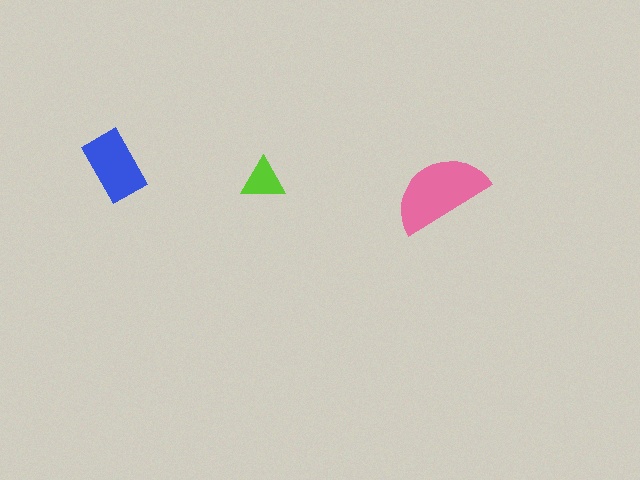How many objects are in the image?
There are 3 objects in the image.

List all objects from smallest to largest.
The lime triangle, the blue rectangle, the pink semicircle.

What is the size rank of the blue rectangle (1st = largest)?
2nd.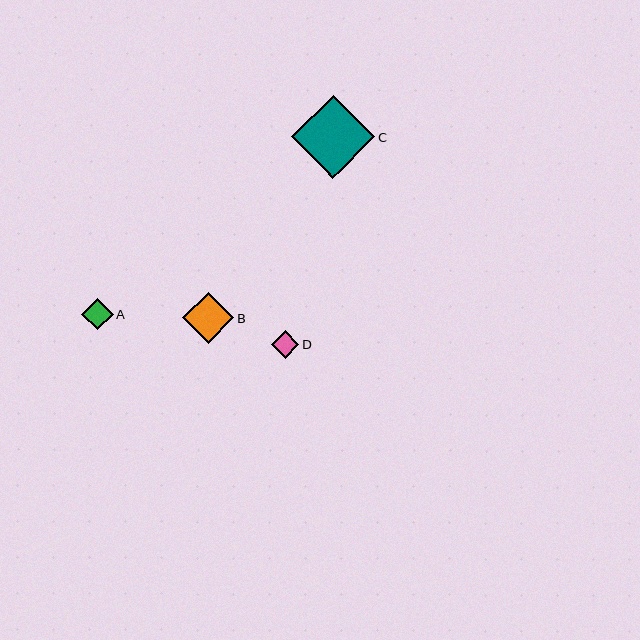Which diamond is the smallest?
Diamond D is the smallest with a size of approximately 28 pixels.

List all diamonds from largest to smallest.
From largest to smallest: C, B, A, D.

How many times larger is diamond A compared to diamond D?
Diamond A is approximately 1.1 times the size of diamond D.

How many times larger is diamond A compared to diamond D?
Diamond A is approximately 1.1 times the size of diamond D.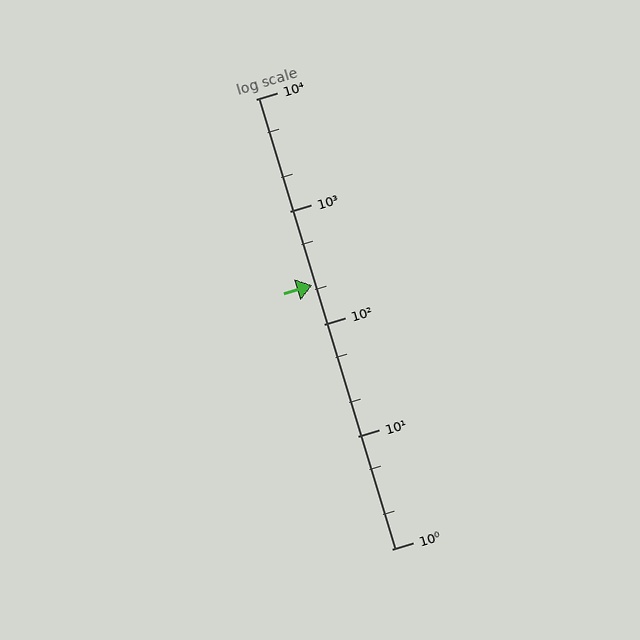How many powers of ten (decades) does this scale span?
The scale spans 4 decades, from 1 to 10000.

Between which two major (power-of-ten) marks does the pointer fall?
The pointer is between 100 and 1000.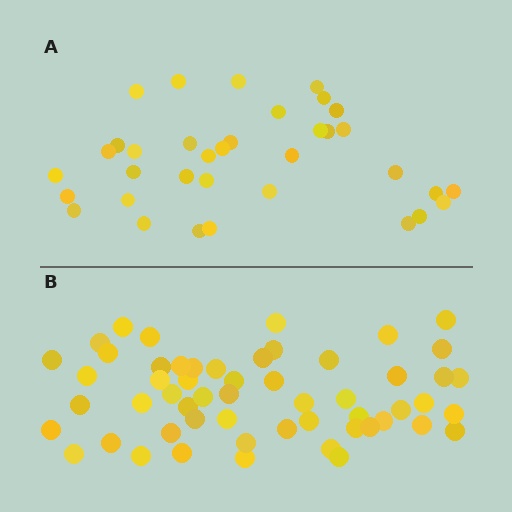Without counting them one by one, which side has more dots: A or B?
Region B (the bottom region) has more dots.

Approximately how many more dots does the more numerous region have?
Region B has approximately 20 more dots than region A.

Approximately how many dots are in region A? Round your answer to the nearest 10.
About 40 dots. (The exact count is 35, which rounds to 40.)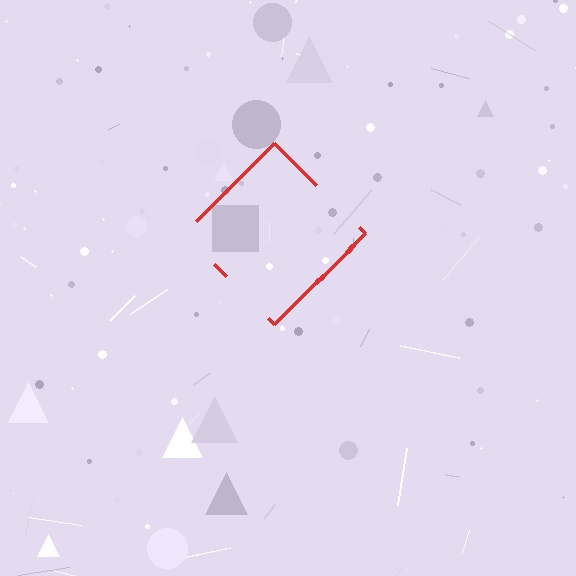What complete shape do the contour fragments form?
The contour fragments form a diamond.